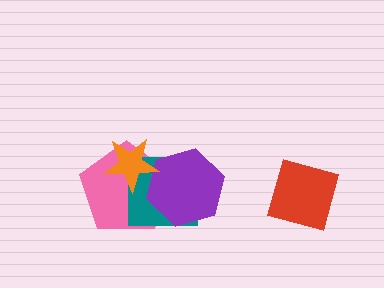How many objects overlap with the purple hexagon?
3 objects overlap with the purple hexagon.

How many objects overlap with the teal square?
3 objects overlap with the teal square.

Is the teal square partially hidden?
Yes, it is partially covered by another shape.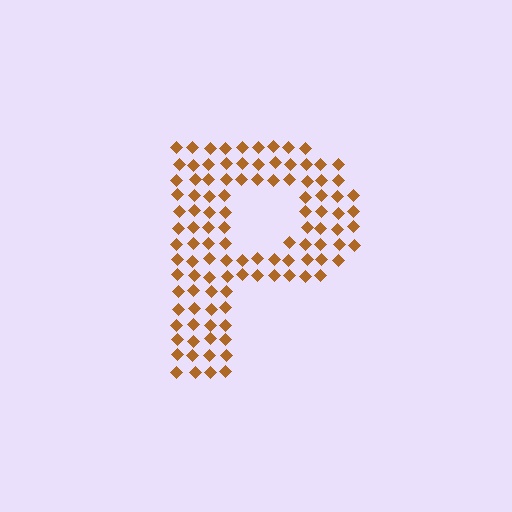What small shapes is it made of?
It is made of small diamonds.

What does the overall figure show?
The overall figure shows the letter P.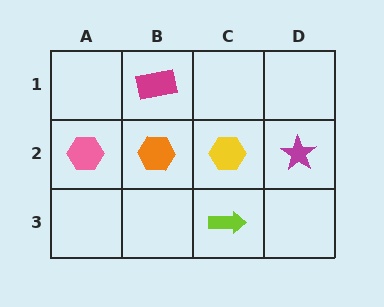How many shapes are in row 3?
1 shape.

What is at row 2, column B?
An orange hexagon.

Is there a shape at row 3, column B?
No, that cell is empty.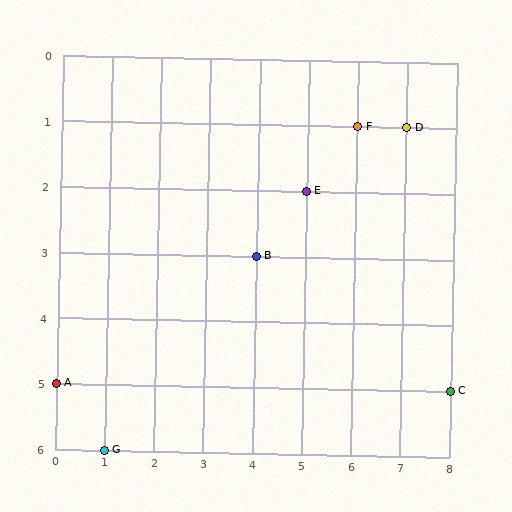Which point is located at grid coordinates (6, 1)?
Point F is at (6, 1).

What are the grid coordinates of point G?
Point G is at grid coordinates (1, 6).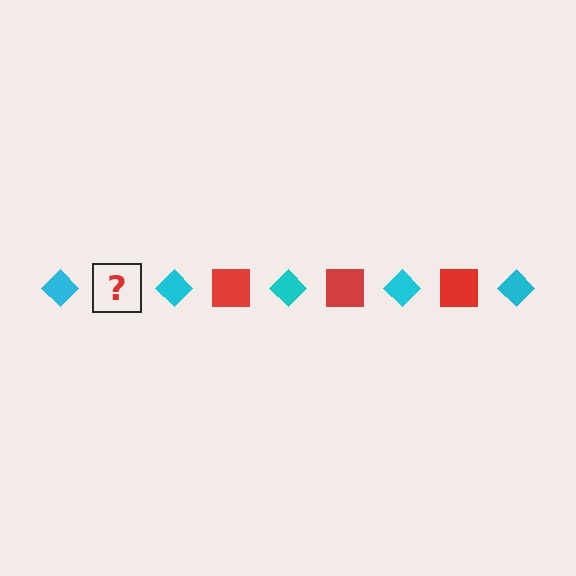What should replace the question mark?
The question mark should be replaced with a red square.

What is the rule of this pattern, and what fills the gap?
The rule is that the pattern alternates between cyan diamond and red square. The gap should be filled with a red square.